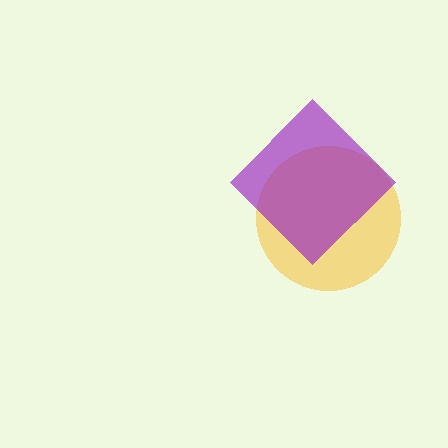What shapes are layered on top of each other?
The layered shapes are: a yellow circle, a purple diamond.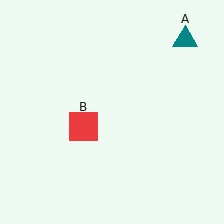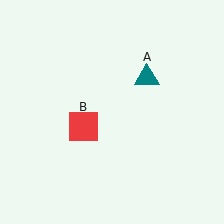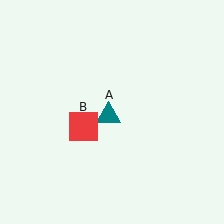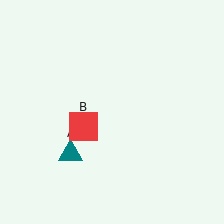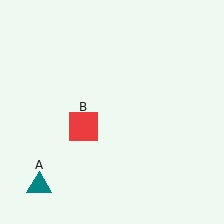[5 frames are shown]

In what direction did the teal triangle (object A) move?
The teal triangle (object A) moved down and to the left.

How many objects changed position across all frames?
1 object changed position: teal triangle (object A).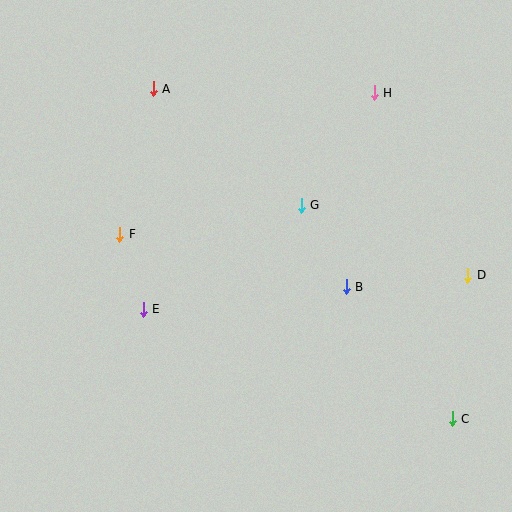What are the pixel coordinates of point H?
Point H is at (374, 93).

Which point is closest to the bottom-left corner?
Point E is closest to the bottom-left corner.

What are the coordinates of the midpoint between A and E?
The midpoint between A and E is at (148, 199).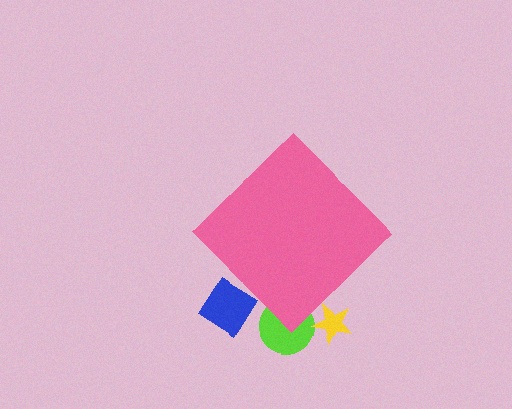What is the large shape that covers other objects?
A pink diamond.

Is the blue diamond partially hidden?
Yes, the blue diamond is partially hidden behind the pink diamond.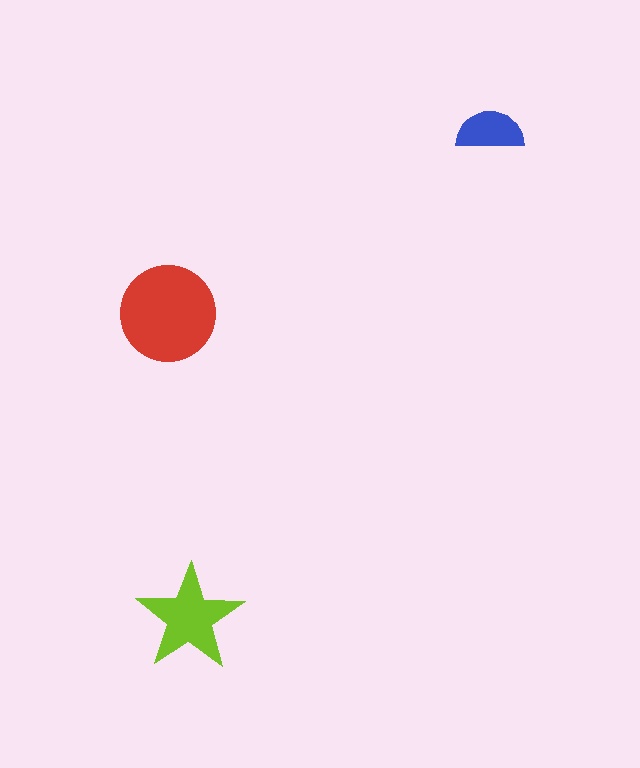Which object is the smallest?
The blue semicircle.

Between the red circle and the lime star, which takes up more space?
The red circle.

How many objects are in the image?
There are 3 objects in the image.